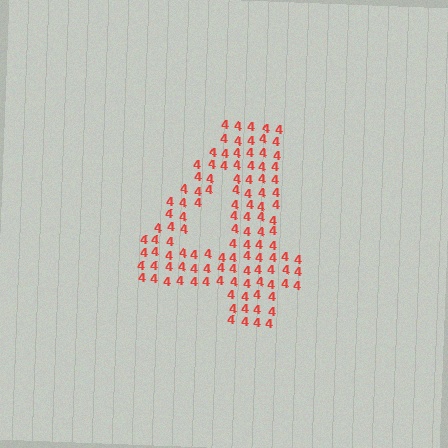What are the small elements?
The small elements are digit 4's.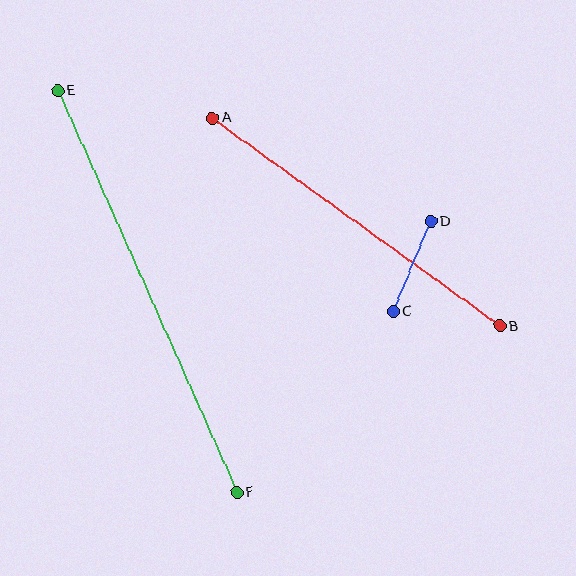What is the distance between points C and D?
The distance is approximately 98 pixels.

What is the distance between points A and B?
The distance is approximately 355 pixels.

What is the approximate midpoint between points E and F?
The midpoint is at approximately (147, 292) pixels.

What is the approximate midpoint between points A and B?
The midpoint is at approximately (356, 222) pixels.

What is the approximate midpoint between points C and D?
The midpoint is at approximately (412, 266) pixels.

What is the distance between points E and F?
The distance is approximately 440 pixels.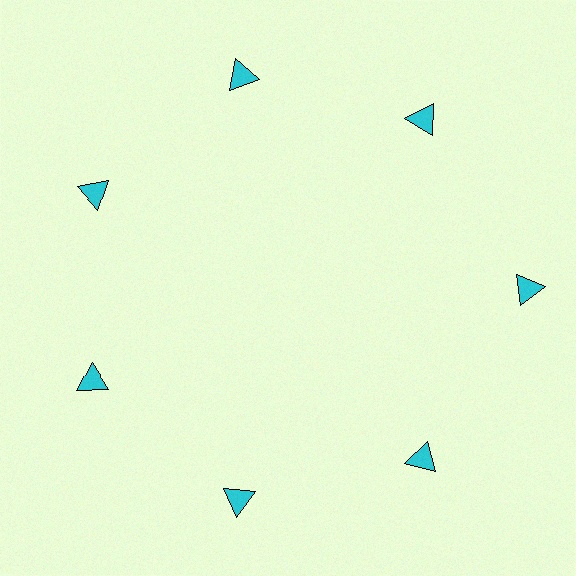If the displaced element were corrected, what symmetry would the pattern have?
It would have 7-fold rotational symmetry — the pattern would map onto itself every 51 degrees.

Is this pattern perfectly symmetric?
No. The 7 cyan triangles are arranged in a ring, but one element near the 3 o'clock position is pushed outward from the center, breaking the 7-fold rotational symmetry.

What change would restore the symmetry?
The symmetry would be restored by moving it inward, back onto the ring so that all 7 triangles sit at equal angles and equal distance from the center.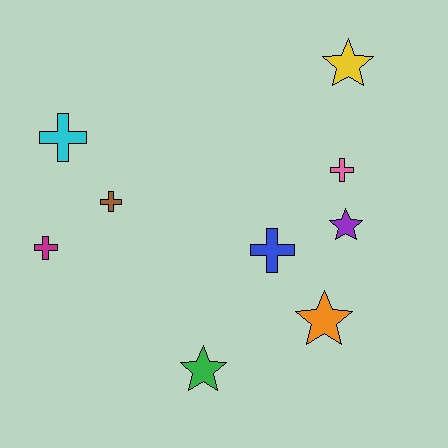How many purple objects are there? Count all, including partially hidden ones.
There is 1 purple object.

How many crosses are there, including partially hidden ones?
There are 5 crosses.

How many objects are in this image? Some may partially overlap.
There are 9 objects.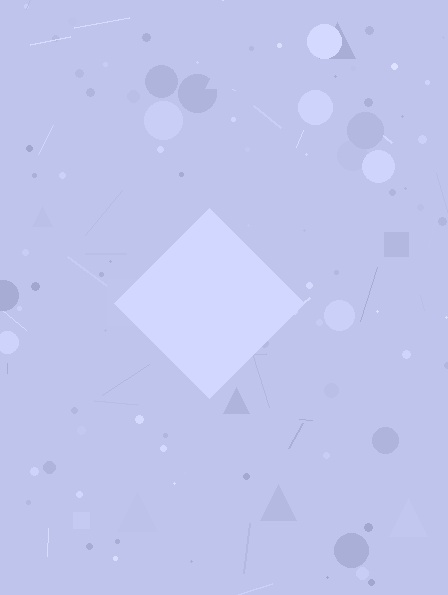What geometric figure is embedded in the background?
A diamond is embedded in the background.